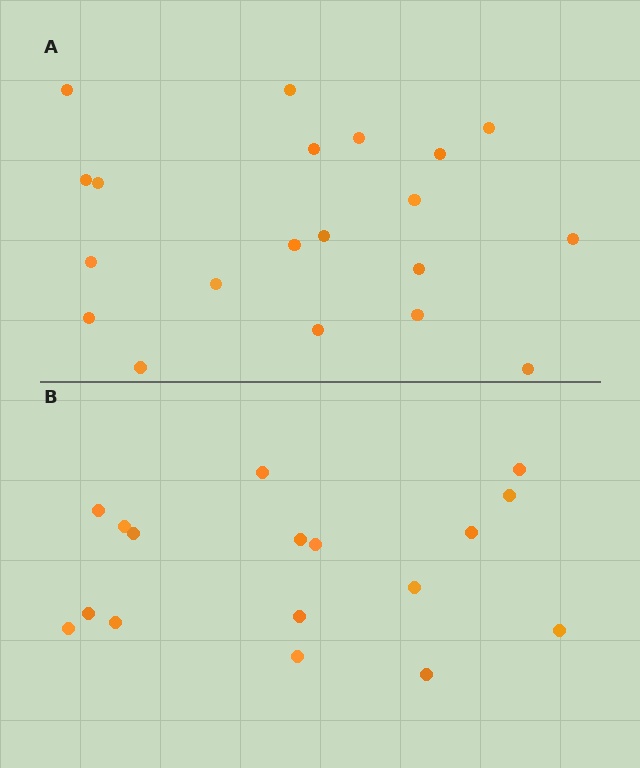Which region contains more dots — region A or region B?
Region A (the top region) has more dots.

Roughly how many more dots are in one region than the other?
Region A has just a few more — roughly 2 or 3 more dots than region B.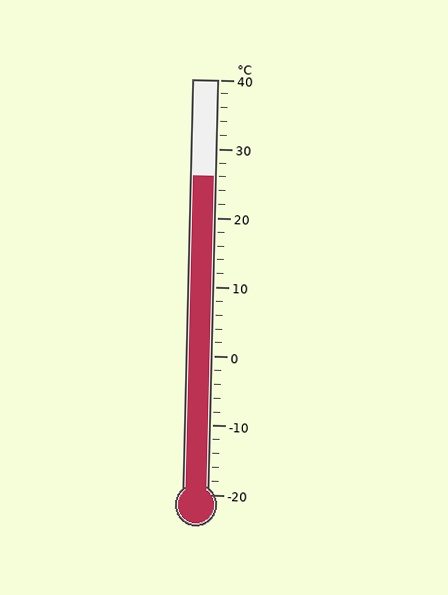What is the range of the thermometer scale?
The thermometer scale ranges from -20°C to 40°C.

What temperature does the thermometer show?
The thermometer shows approximately 26°C.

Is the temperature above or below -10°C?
The temperature is above -10°C.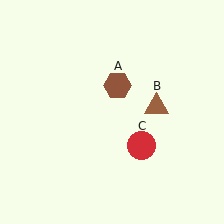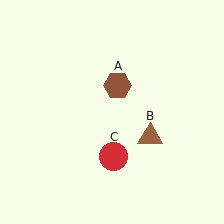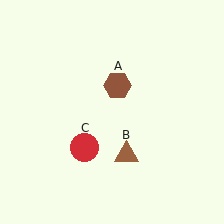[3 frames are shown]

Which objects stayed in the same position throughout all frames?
Brown hexagon (object A) remained stationary.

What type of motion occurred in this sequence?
The brown triangle (object B), red circle (object C) rotated clockwise around the center of the scene.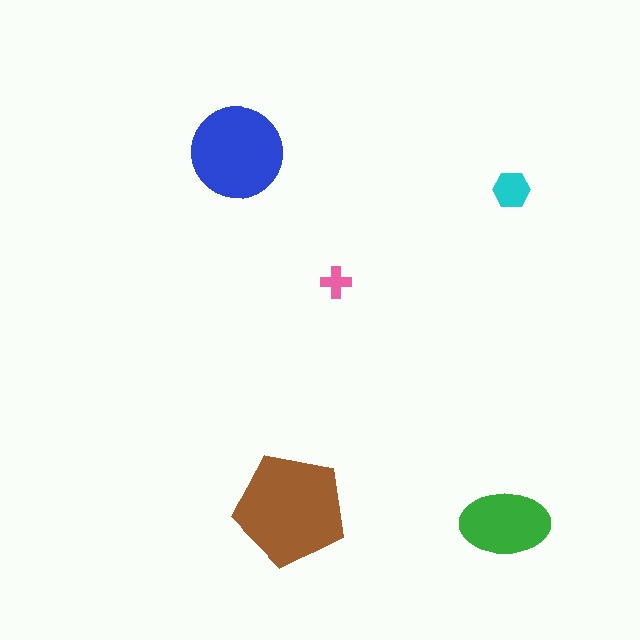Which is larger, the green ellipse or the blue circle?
The blue circle.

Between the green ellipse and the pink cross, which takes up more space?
The green ellipse.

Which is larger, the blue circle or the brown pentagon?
The brown pentagon.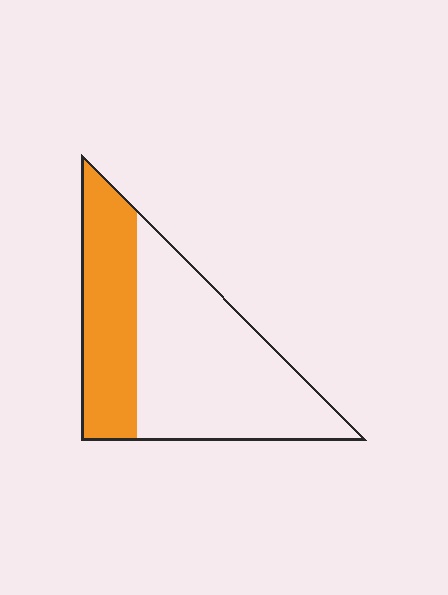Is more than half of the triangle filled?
No.